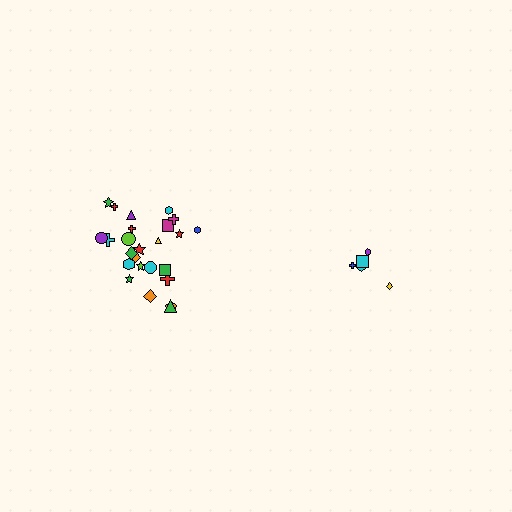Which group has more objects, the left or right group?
The left group.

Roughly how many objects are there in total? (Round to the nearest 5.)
Roughly 30 objects in total.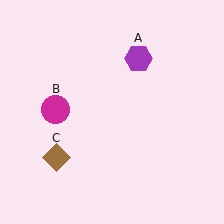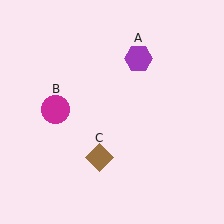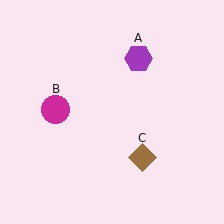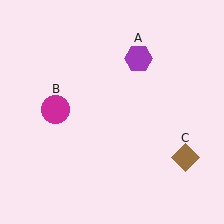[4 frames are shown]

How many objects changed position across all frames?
1 object changed position: brown diamond (object C).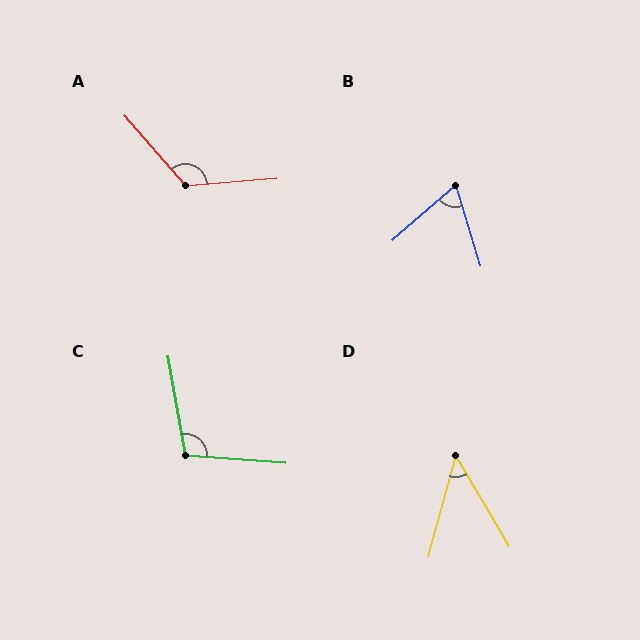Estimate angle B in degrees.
Approximately 65 degrees.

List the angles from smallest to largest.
D (46°), B (65°), C (104°), A (127°).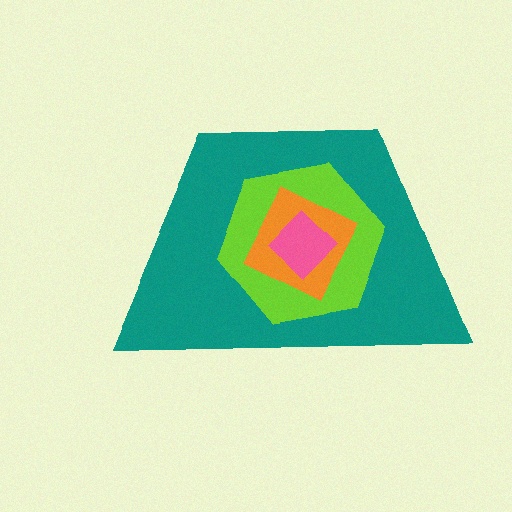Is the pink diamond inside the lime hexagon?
Yes.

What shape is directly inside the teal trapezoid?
The lime hexagon.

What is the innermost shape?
The pink diamond.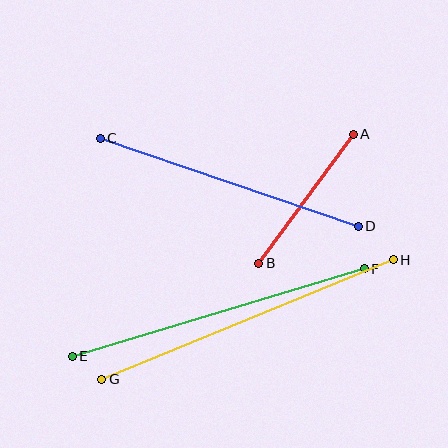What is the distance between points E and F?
The distance is approximately 305 pixels.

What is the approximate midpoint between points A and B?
The midpoint is at approximately (306, 199) pixels.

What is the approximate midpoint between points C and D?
The midpoint is at approximately (229, 182) pixels.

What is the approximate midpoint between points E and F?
The midpoint is at approximately (218, 312) pixels.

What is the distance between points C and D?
The distance is approximately 273 pixels.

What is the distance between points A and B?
The distance is approximately 160 pixels.